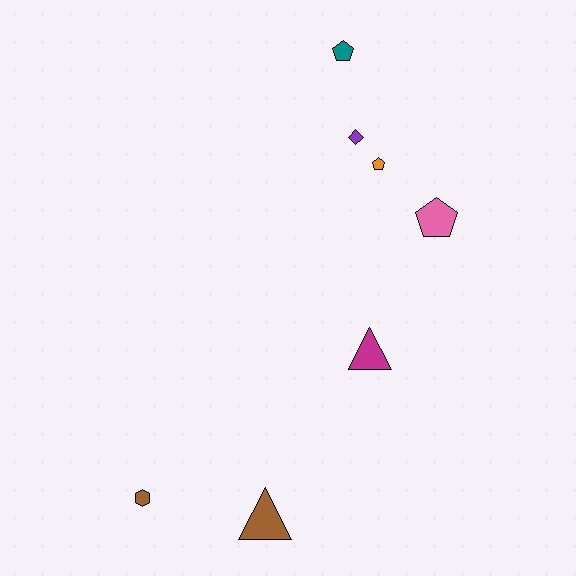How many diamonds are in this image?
There is 1 diamond.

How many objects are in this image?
There are 7 objects.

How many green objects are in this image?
There are no green objects.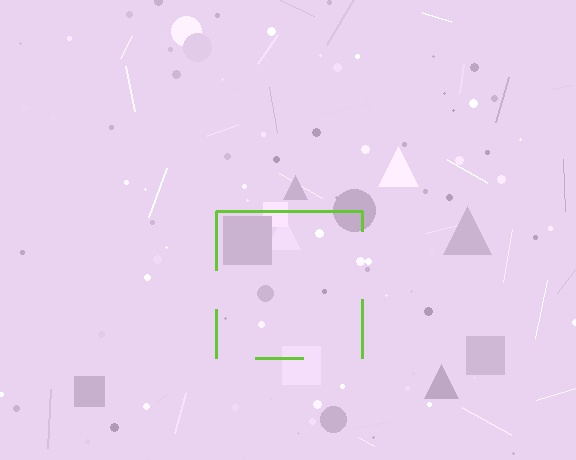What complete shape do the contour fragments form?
The contour fragments form a square.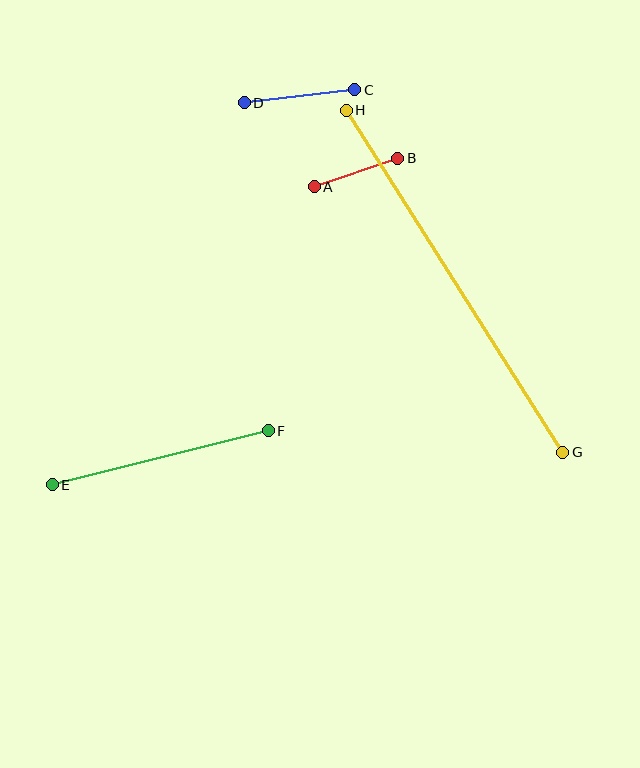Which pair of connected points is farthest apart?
Points G and H are farthest apart.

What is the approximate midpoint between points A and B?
The midpoint is at approximately (356, 173) pixels.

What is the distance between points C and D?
The distance is approximately 112 pixels.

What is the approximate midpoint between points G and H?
The midpoint is at approximately (454, 281) pixels.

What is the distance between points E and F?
The distance is approximately 223 pixels.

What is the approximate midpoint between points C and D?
The midpoint is at approximately (299, 96) pixels.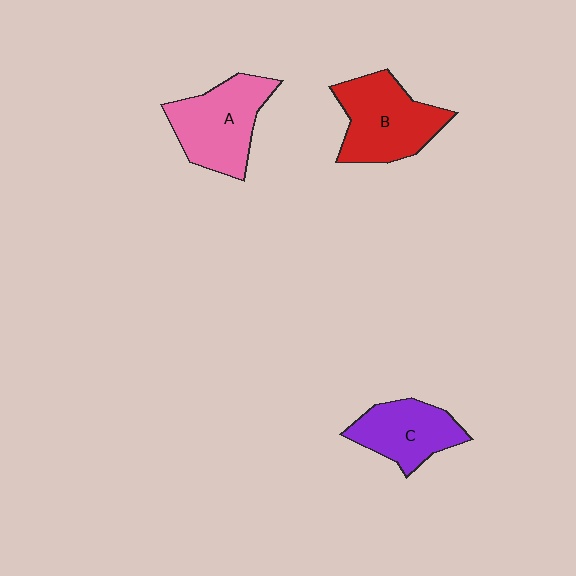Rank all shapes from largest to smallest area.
From largest to smallest: B (red), A (pink), C (purple).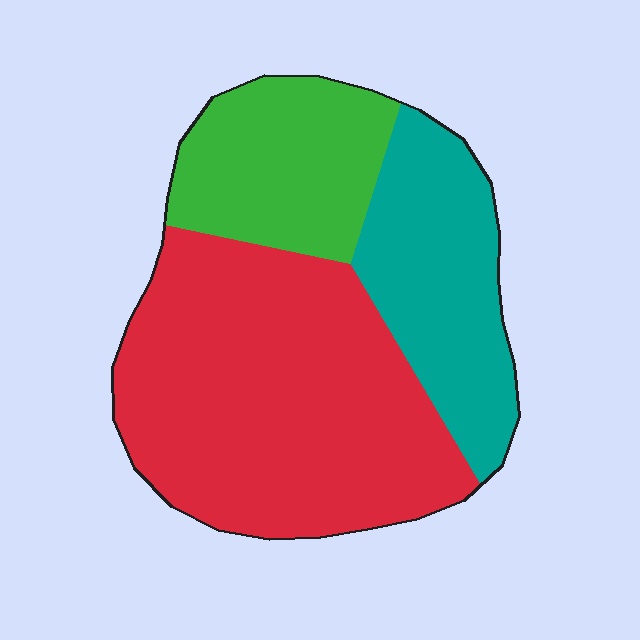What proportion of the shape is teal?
Teal takes up less than a quarter of the shape.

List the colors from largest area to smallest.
From largest to smallest: red, teal, green.